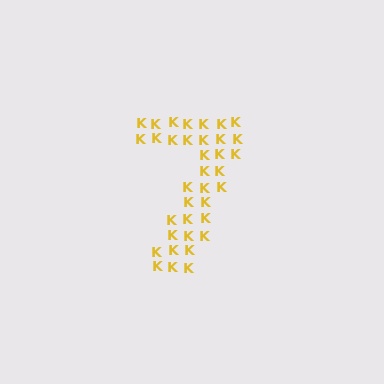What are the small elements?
The small elements are letter K's.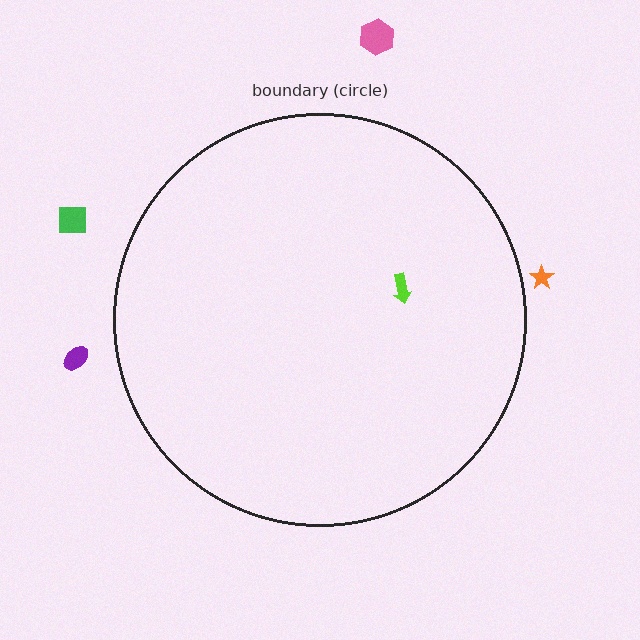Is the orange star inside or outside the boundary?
Outside.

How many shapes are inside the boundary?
1 inside, 4 outside.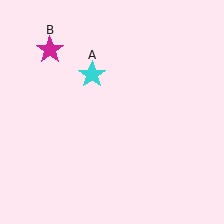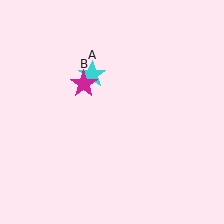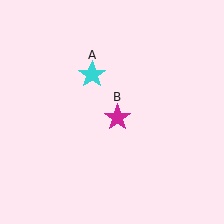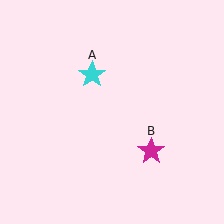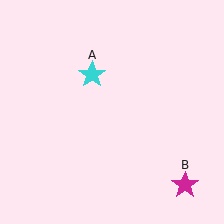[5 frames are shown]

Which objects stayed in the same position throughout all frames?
Cyan star (object A) remained stationary.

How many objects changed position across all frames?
1 object changed position: magenta star (object B).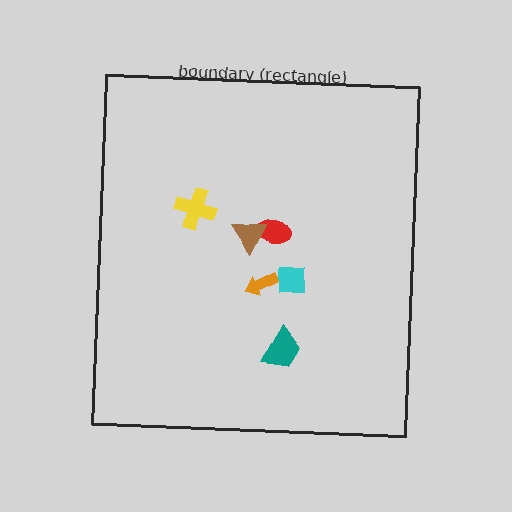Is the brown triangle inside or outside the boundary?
Inside.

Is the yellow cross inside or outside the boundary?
Inside.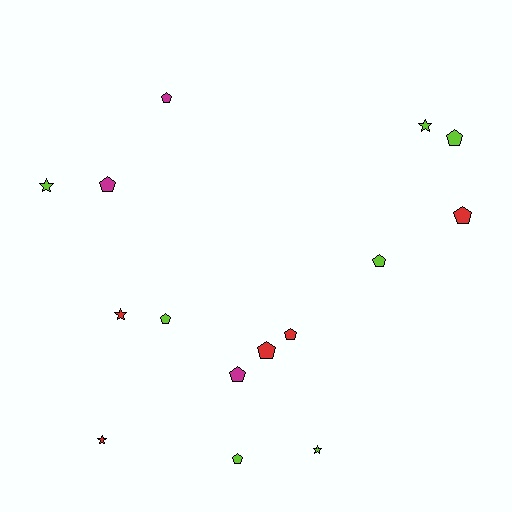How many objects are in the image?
There are 15 objects.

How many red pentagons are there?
There are 3 red pentagons.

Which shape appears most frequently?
Pentagon, with 10 objects.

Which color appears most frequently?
Lime, with 7 objects.